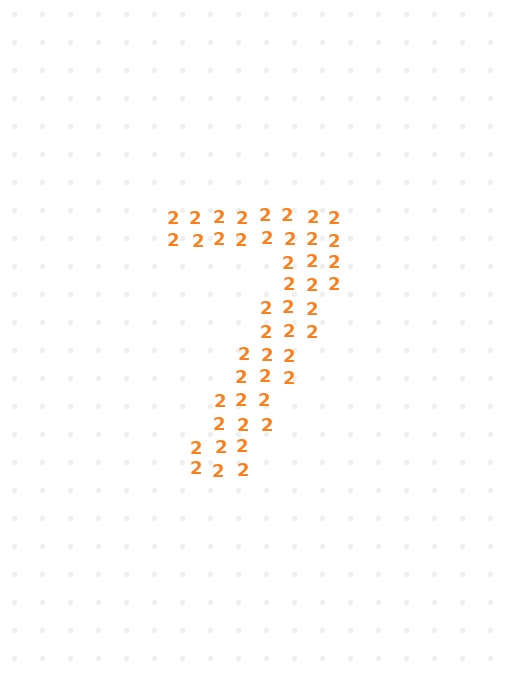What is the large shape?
The large shape is the digit 7.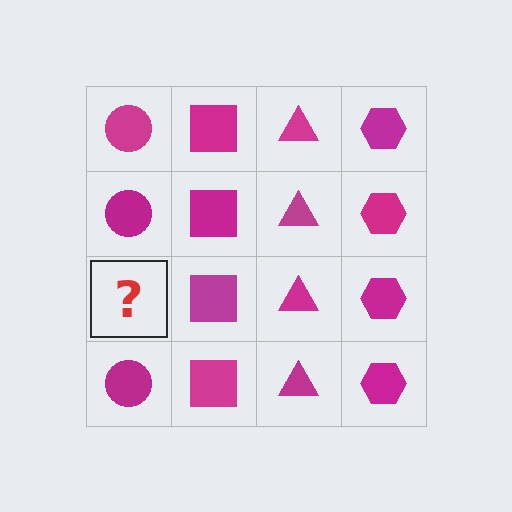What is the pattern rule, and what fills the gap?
The rule is that each column has a consistent shape. The gap should be filled with a magenta circle.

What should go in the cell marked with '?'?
The missing cell should contain a magenta circle.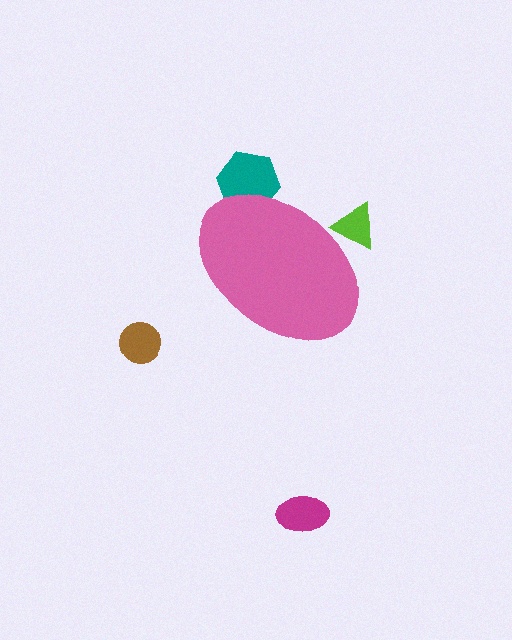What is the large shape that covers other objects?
A pink ellipse.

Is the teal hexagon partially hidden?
Yes, the teal hexagon is partially hidden behind the pink ellipse.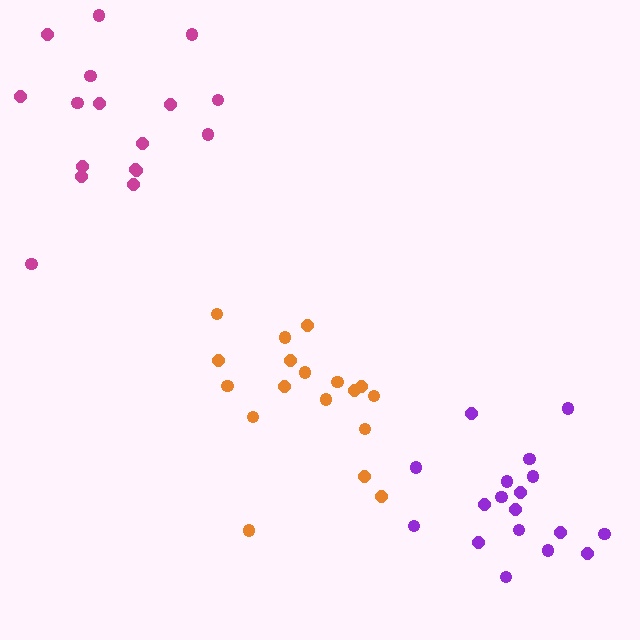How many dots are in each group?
Group 1: 18 dots, Group 2: 17 dots, Group 3: 18 dots (53 total).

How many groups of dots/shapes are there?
There are 3 groups.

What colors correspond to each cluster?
The clusters are colored: purple, magenta, orange.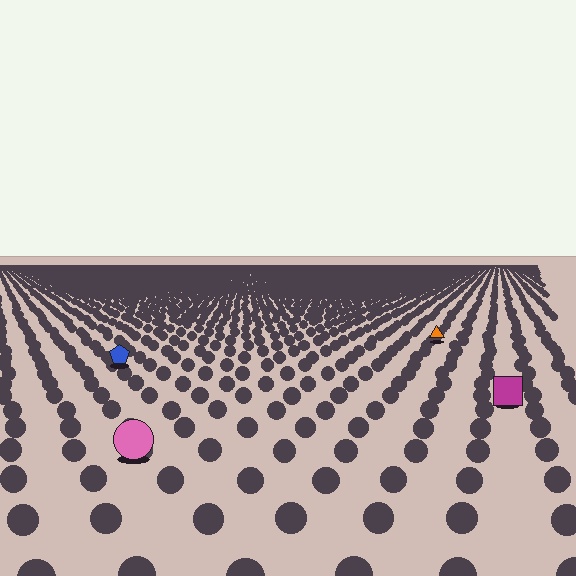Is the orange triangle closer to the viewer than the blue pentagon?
No. The blue pentagon is closer — you can tell from the texture gradient: the ground texture is coarser near it.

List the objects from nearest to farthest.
From nearest to farthest: the pink circle, the magenta square, the blue pentagon, the orange triangle.